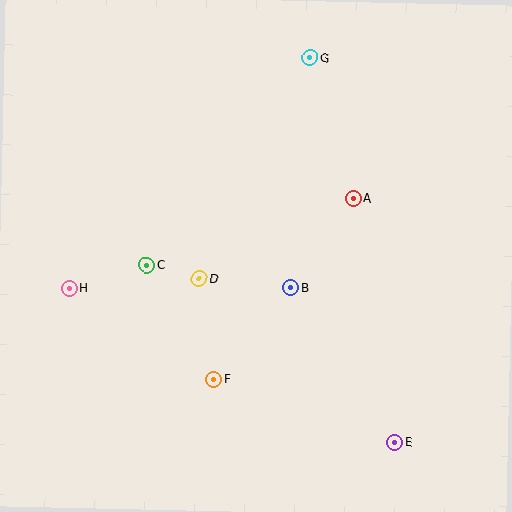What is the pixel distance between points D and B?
The distance between D and B is 92 pixels.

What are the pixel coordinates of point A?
Point A is at (354, 198).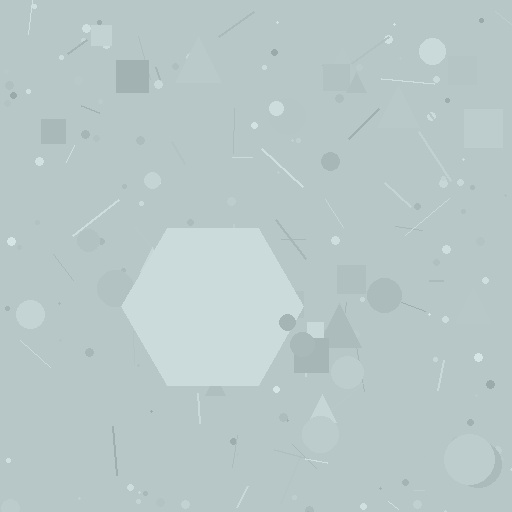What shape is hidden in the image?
A hexagon is hidden in the image.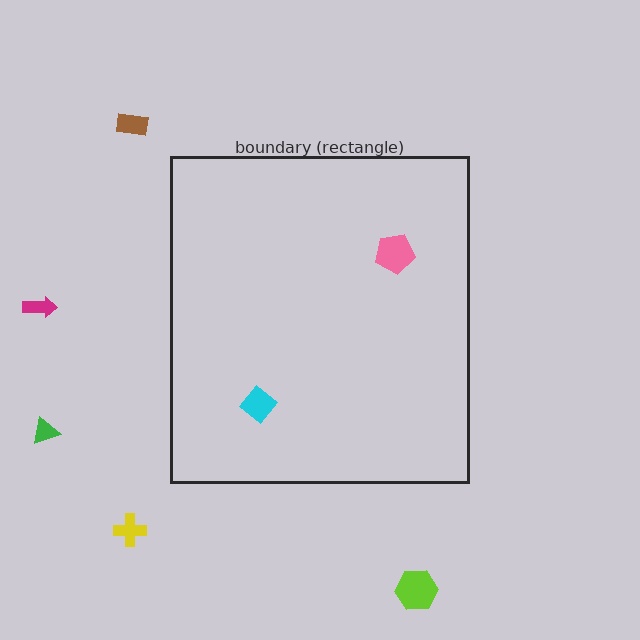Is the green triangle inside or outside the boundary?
Outside.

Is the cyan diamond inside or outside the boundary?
Inside.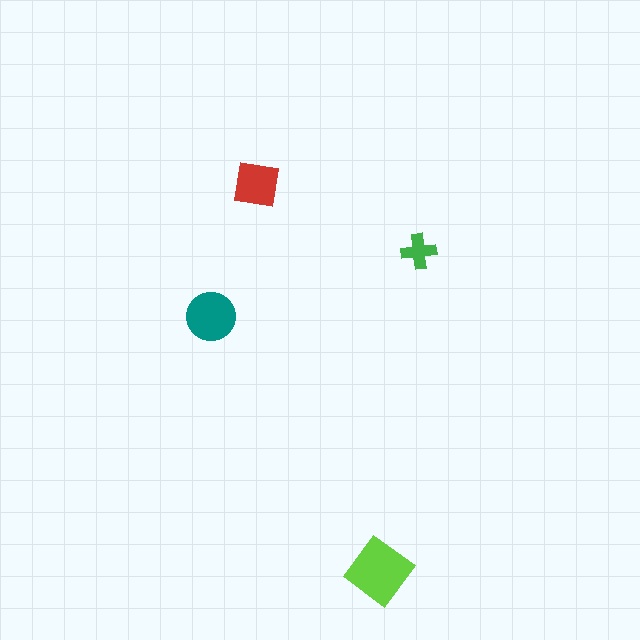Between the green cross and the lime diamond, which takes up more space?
The lime diamond.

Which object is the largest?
The lime diamond.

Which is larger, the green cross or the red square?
The red square.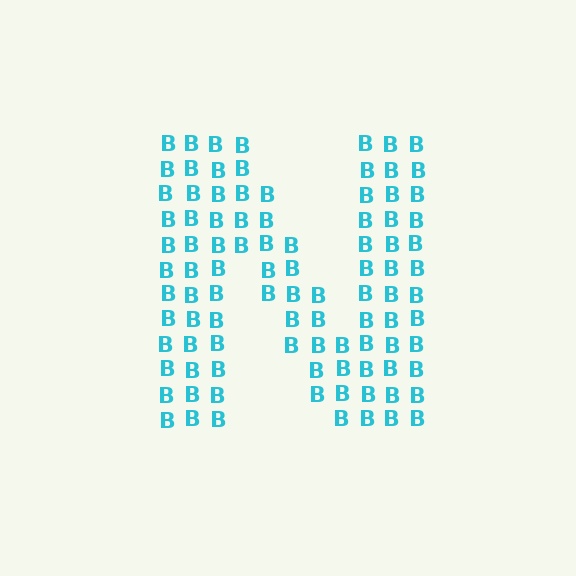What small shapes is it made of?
It is made of small letter B's.